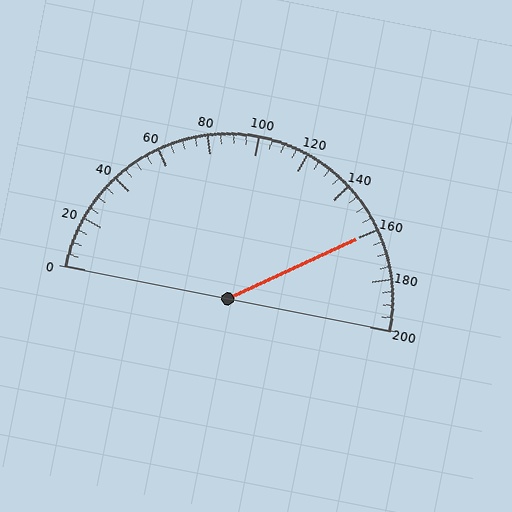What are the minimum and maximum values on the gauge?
The gauge ranges from 0 to 200.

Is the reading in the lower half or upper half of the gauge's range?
The reading is in the upper half of the range (0 to 200).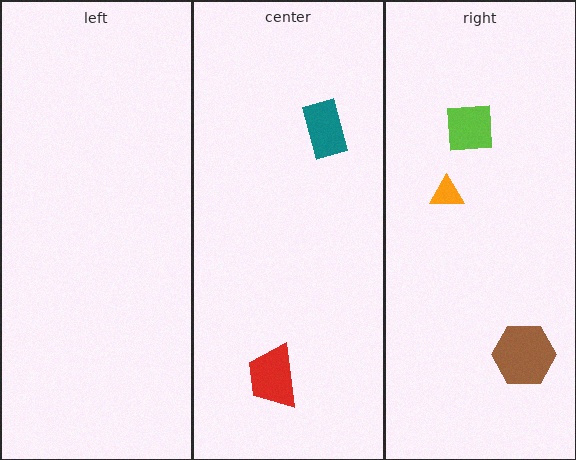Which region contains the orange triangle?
The right region.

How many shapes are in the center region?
2.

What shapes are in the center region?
The teal rectangle, the red trapezoid.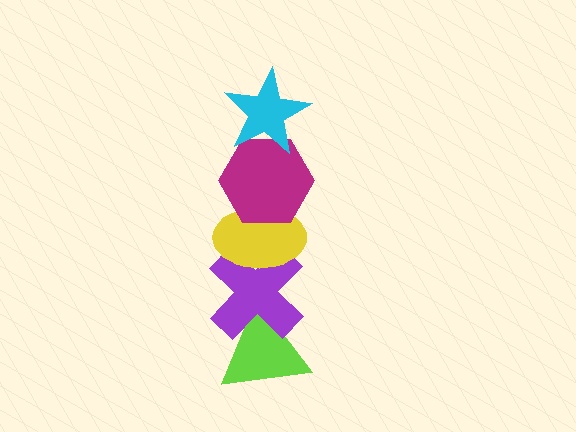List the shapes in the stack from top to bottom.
From top to bottom: the cyan star, the magenta hexagon, the yellow ellipse, the purple cross, the lime triangle.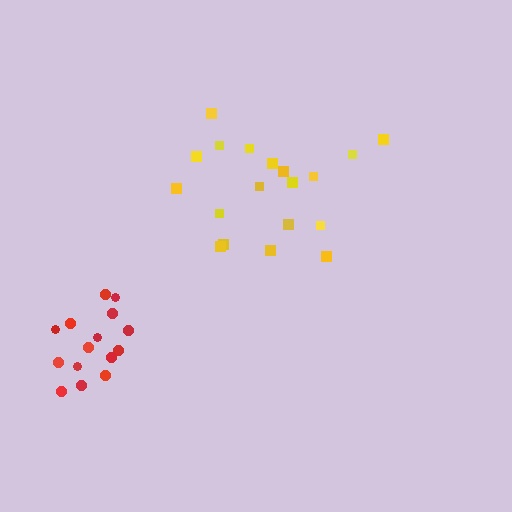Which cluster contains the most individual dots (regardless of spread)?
Yellow (19).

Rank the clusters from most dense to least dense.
red, yellow.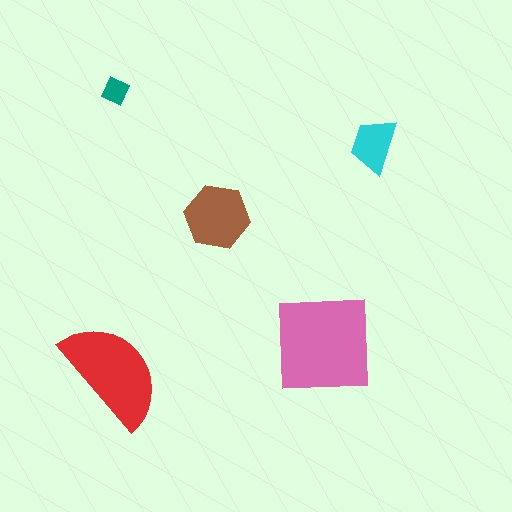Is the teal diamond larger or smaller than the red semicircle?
Smaller.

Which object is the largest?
The pink square.